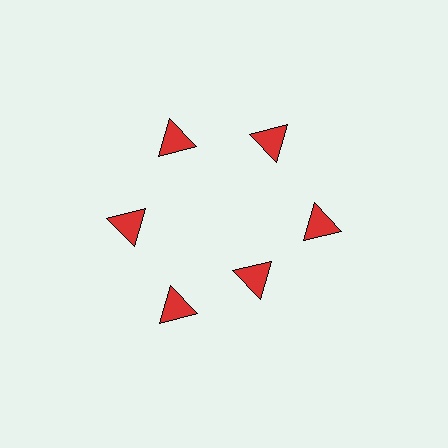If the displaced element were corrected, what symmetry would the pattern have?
It would have 6-fold rotational symmetry — the pattern would map onto itself every 60 degrees.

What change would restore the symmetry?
The symmetry would be restored by moving it outward, back onto the ring so that all 6 triangles sit at equal angles and equal distance from the center.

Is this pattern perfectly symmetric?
No. The 6 red triangles are arranged in a ring, but one element near the 5 o'clock position is pulled inward toward the center, breaking the 6-fold rotational symmetry.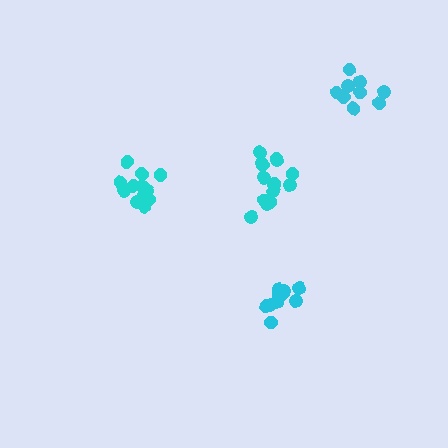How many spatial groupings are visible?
There are 4 spatial groupings.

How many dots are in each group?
Group 1: 15 dots, Group 2: 9 dots, Group 3: 13 dots, Group 4: 11 dots (48 total).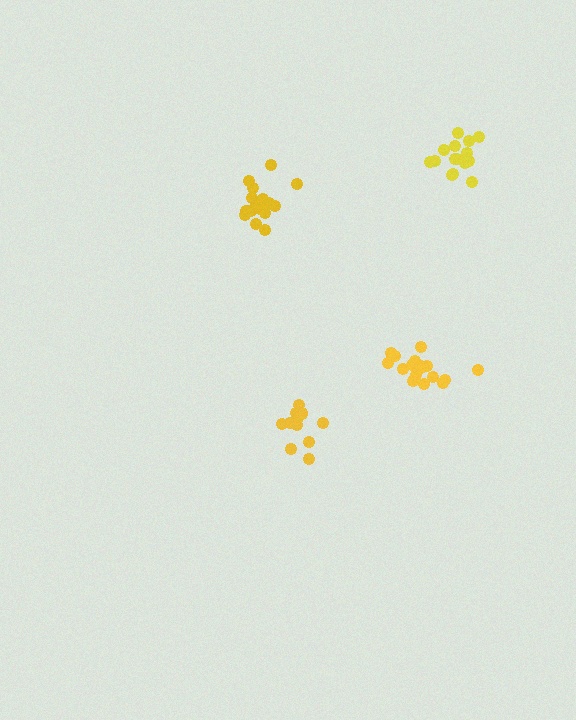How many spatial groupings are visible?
There are 4 spatial groupings.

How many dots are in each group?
Group 1: 12 dots, Group 2: 17 dots, Group 3: 17 dots, Group 4: 15 dots (61 total).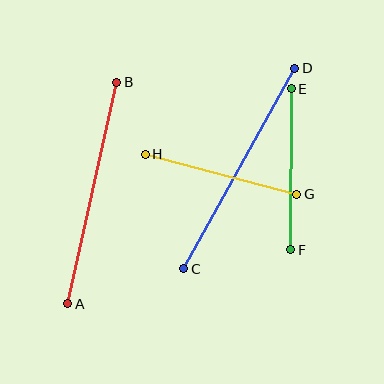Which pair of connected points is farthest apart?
Points C and D are farthest apart.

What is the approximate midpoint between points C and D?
The midpoint is at approximately (239, 169) pixels.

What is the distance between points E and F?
The distance is approximately 161 pixels.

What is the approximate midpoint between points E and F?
The midpoint is at approximately (291, 169) pixels.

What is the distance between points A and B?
The distance is approximately 227 pixels.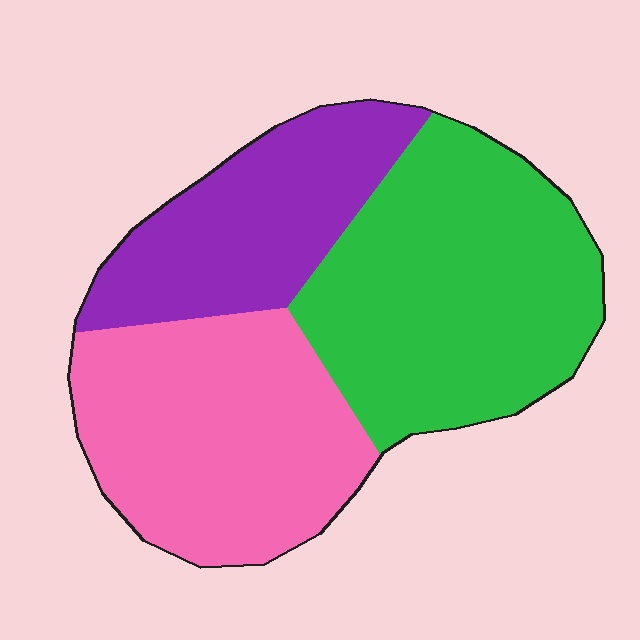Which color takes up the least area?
Purple, at roughly 25%.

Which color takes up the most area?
Green, at roughly 40%.